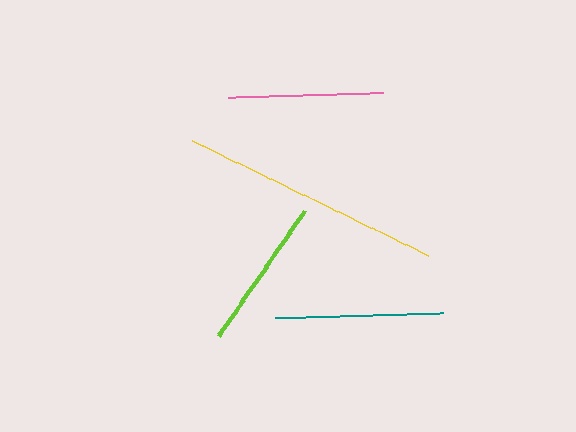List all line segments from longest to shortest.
From longest to shortest: yellow, teal, pink, lime.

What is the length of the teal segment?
The teal segment is approximately 168 pixels long.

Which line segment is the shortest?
The lime line is the shortest at approximately 152 pixels.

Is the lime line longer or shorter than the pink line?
The pink line is longer than the lime line.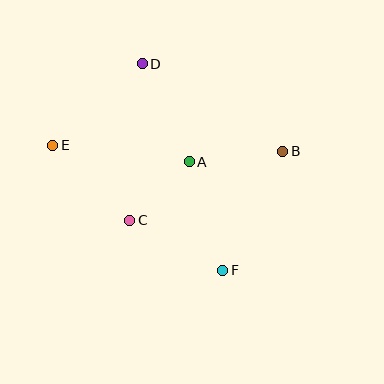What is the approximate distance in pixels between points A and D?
The distance between A and D is approximately 109 pixels.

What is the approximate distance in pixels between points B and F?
The distance between B and F is approximately 134 pixels.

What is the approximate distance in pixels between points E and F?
The distance between E and F is approximately 211 pixels.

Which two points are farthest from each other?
Points B and E are farthest from each other.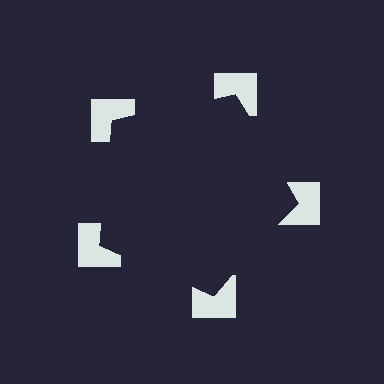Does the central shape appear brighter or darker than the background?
It typically appears slightly darker than the background, even though no actual brightness change is drawn.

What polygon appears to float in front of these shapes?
An illusory pentagon — its edges are inferred from the aligned wedge cuts in the notched squares, not physically drawn.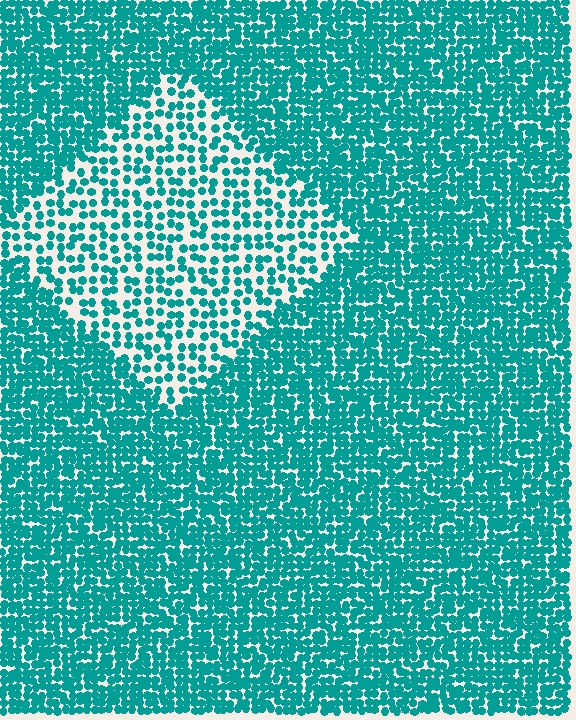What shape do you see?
I see a diamond.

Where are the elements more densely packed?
The elements are more densely packed outside the diamond boundary.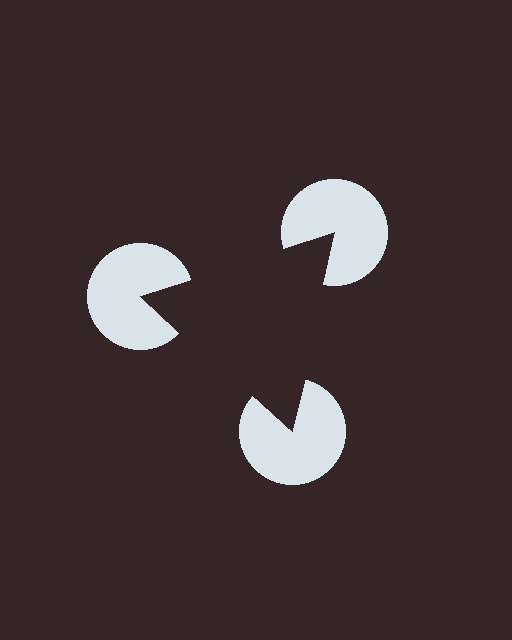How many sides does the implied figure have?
3 sides.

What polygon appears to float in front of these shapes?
An illusory triangle — its edges are inferred from the aligned wedge cuts in the pac-man discs, not physically drawn.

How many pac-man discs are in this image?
There are 3 — one at each vertex of the illusory triangle.